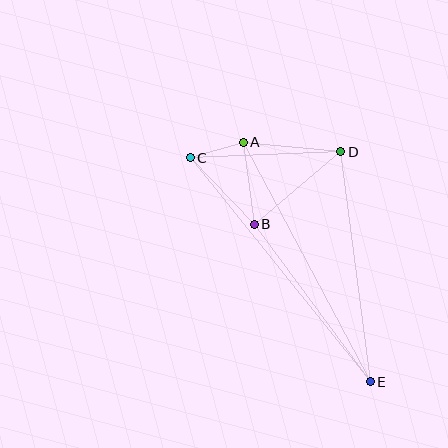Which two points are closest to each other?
Points A and C are closest to each other.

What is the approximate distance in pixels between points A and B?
The distance between A and B is approximately 83 pixels.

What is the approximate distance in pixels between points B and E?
The distance between B and E is approximately 196 pixels.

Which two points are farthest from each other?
Points C and E are farthest from each other.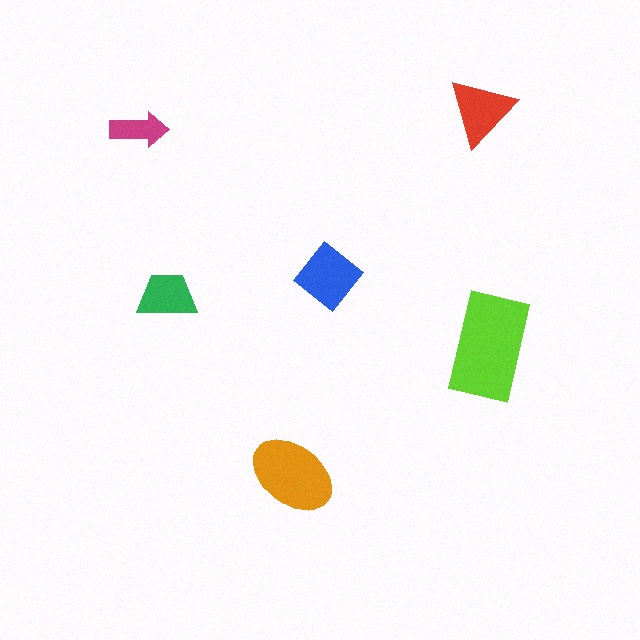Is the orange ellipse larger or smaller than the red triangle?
Larger.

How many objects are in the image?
There are 6 objects in the image.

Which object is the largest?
The lime rectangle.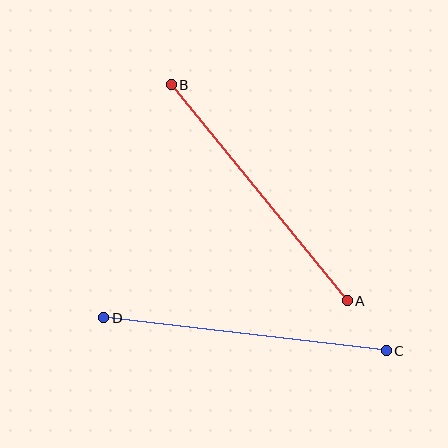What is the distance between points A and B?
The distance is approximately 279 pixels.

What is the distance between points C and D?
The distance is approximately 285 pixels.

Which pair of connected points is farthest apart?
Points C and D are farthest apart.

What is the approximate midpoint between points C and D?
The midpoint is at approximately (245, 334) pixels.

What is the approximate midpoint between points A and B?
The midpoint is at approximately (259, 193) pixels.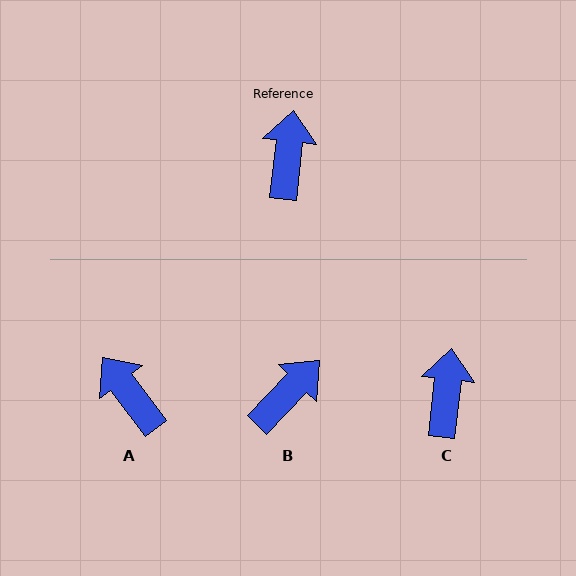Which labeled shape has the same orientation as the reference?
C.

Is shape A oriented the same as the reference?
No, it is off by about 44 degrees.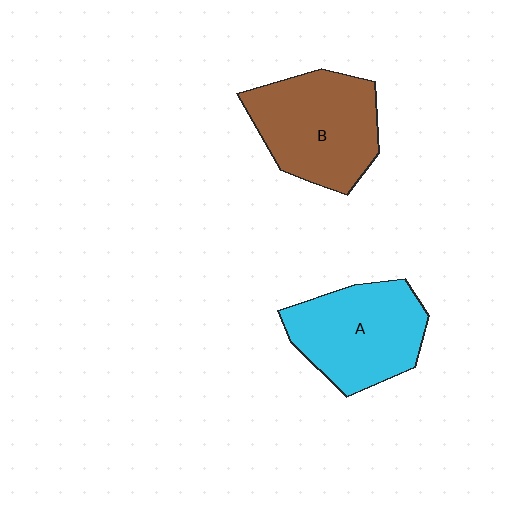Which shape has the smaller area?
Shape A (cyan).